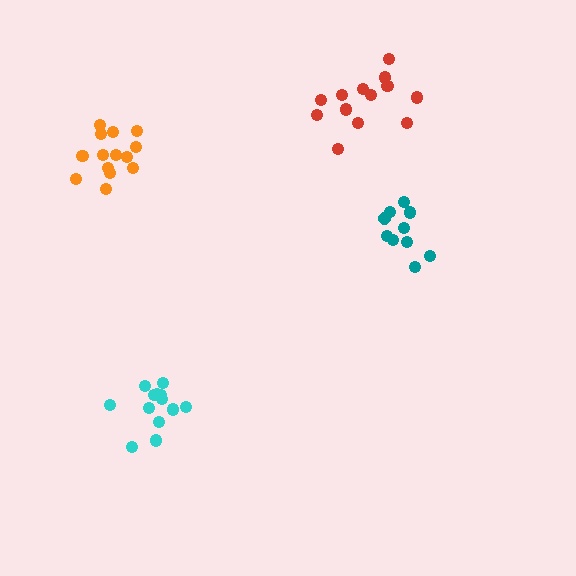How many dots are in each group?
Group 1: 10 dots, Group 2: 13 dots, Group 3: 14 dots, Group 4: 13 dots (50 total).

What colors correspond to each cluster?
The clusters are colored: teal, red, orange, cyan.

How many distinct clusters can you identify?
There are 4 distinct clusters.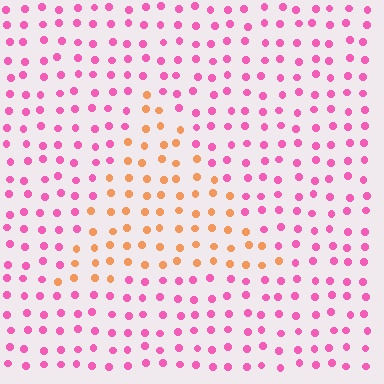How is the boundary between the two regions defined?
The boundary is defined purely by a slight shift in hue (about 60 degrees). Spacing, size, and orientation are identical on both sides.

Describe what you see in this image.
The image is filled with small pink elements in a uniform arrangement. A triangle-shaped region is visible where the elements are tinted to a slightly different hue, forming a subtle color boundary.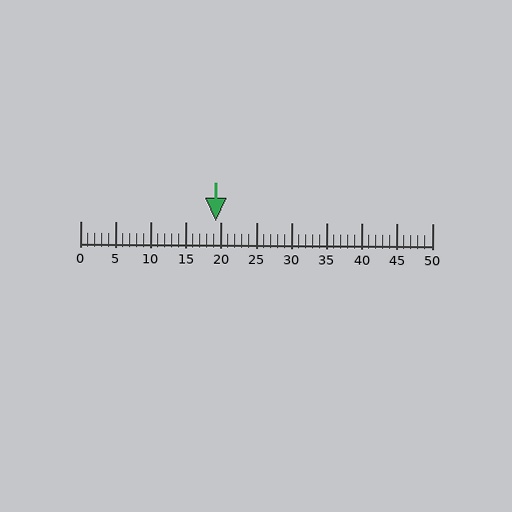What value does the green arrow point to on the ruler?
The green arrow points to approximately 19.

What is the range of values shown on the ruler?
The ruler shows values from 0 to 50.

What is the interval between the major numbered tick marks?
The major tick marks are spaced 5 units apart.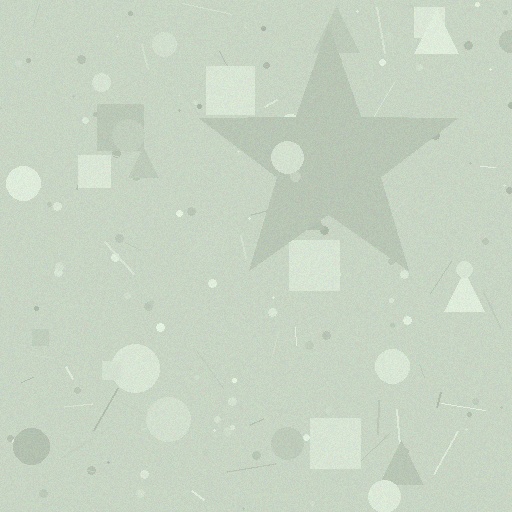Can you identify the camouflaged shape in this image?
The camouflaged shape is a star.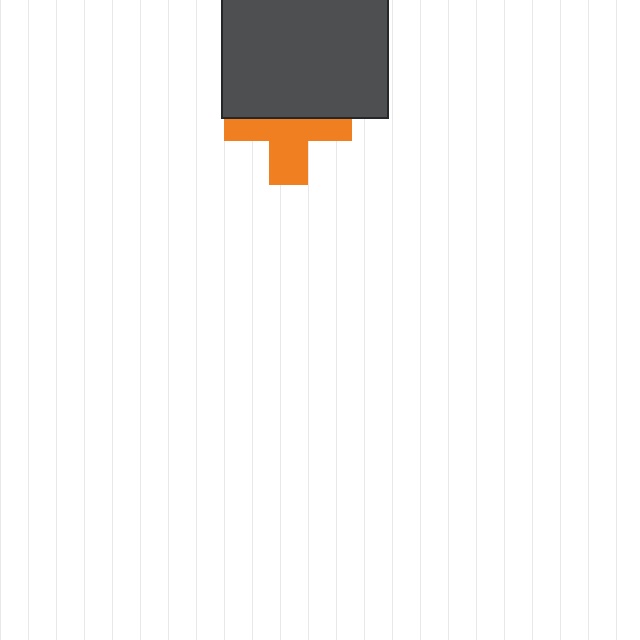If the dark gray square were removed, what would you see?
You would see the complete orange cross.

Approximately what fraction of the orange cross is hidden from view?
Roughly 47% of the orange cross is hidden behind the dark gray square.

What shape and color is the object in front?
The object in front is a dark gray square.